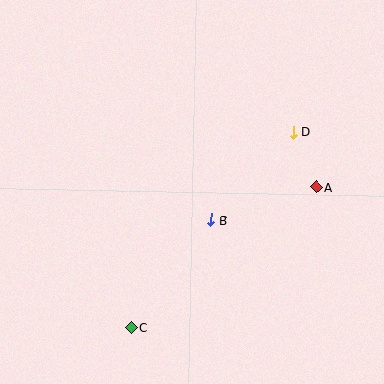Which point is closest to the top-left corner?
Point B is closest to the top-left corner.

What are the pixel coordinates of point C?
Point C is at (132, 328).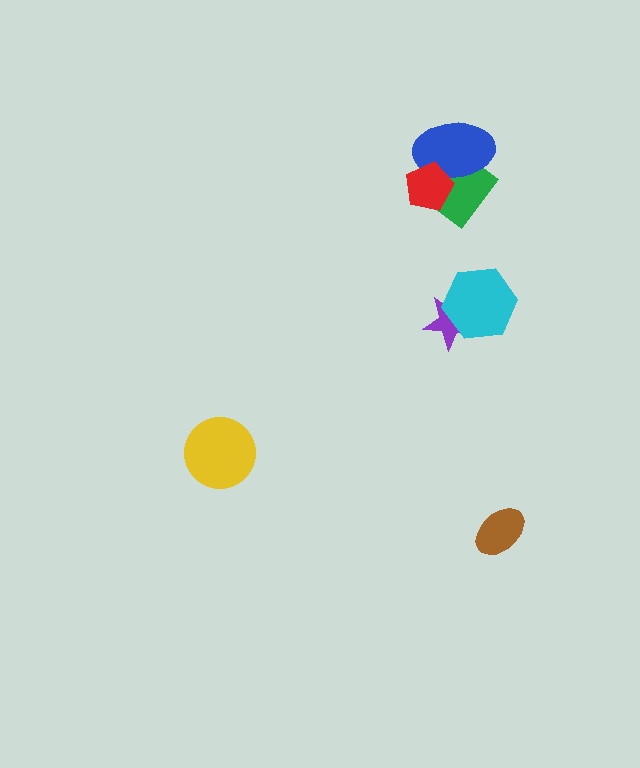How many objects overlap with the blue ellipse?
2 objects overlap with the blue ellipse.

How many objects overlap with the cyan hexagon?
1 object overlaps with the cyan hexagon.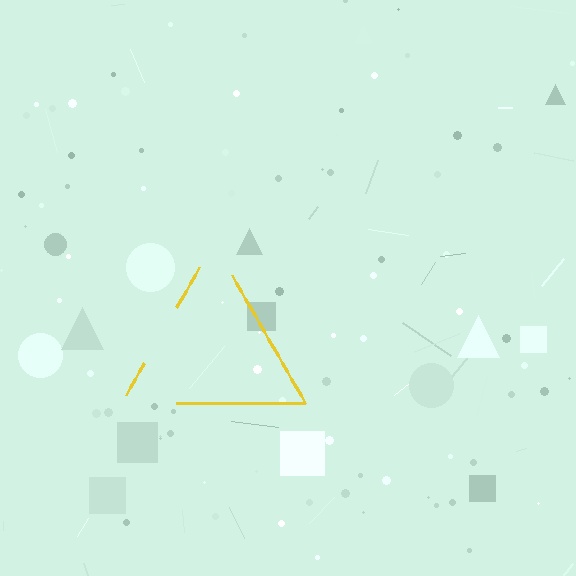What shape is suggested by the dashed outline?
The dashed outline suggests a triangle.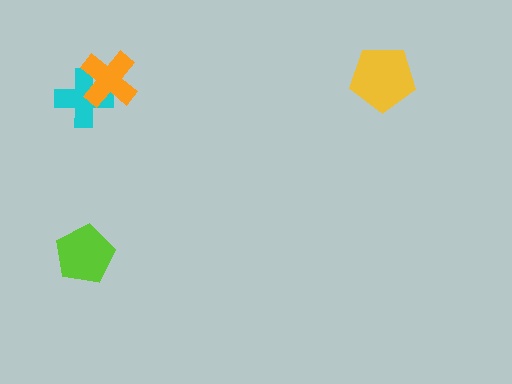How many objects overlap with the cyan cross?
1 object overlaps with the cyan cross.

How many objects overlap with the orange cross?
1 object overlaps with the orange cross.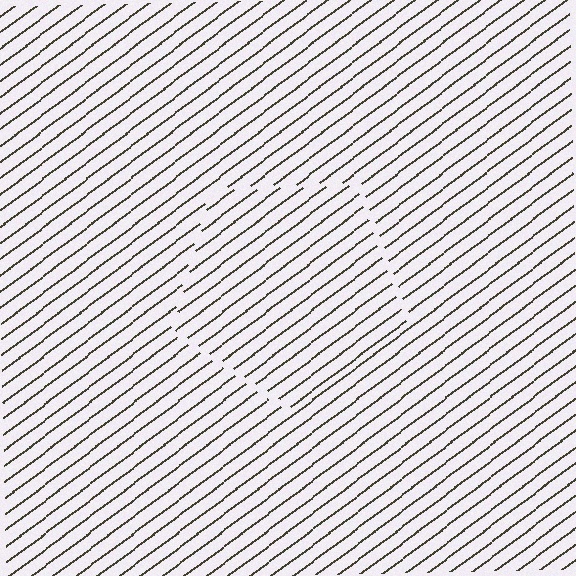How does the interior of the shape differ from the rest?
The interior of the shape contains the same grating, shifted by half a period — the contour is defined by the phase discontinuity where line-ends from the inner and outer gratings abut.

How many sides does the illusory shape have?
5 sides — the line-ends trace a pentagon.